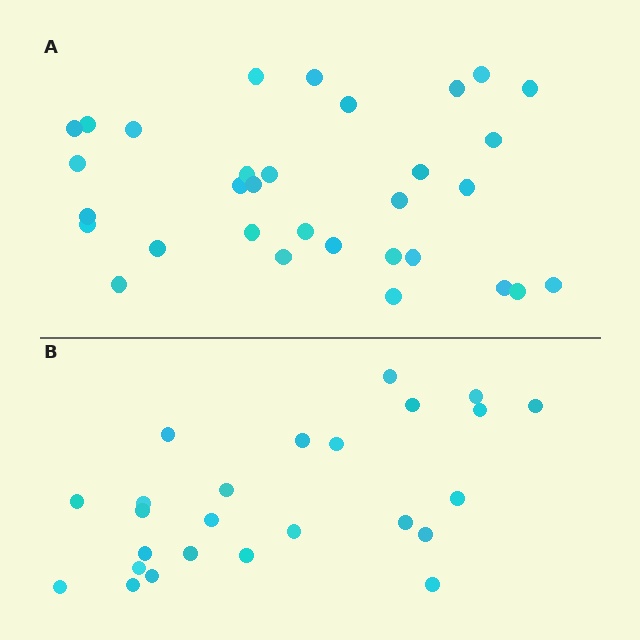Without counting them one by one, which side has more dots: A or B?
Region A (the top region) has more dots.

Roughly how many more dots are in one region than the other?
Region A has roughly 8 or so more dots than region B.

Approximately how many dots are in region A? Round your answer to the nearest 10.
About 30 dots. (The exact count is 32, which rounds to 30.)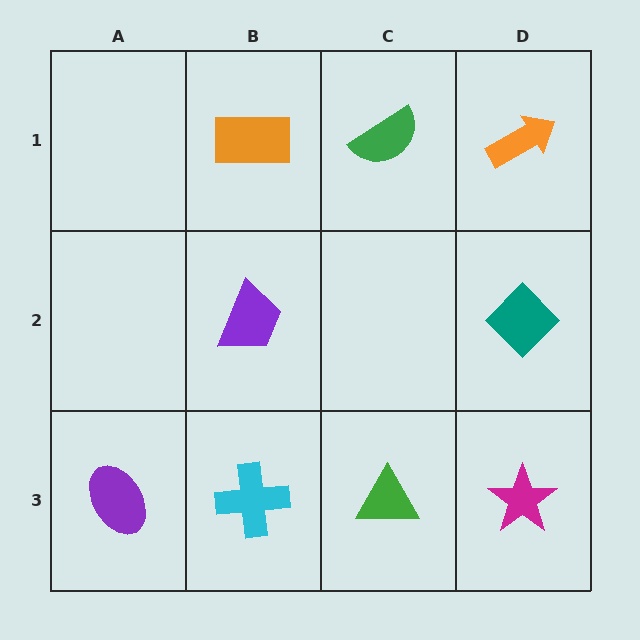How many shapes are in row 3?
4 shapes.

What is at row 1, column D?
An orange arrow.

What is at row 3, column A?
A purple ellipse.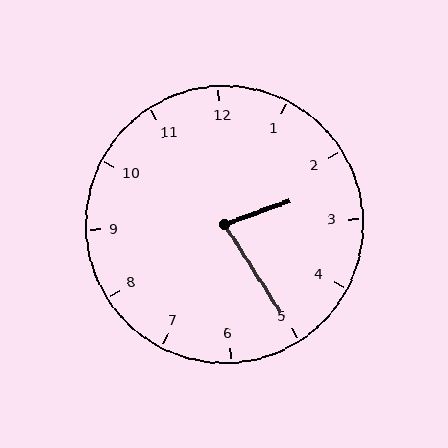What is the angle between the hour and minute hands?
Approximately 78 degrees.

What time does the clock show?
2:25.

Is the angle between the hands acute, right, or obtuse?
It is acute.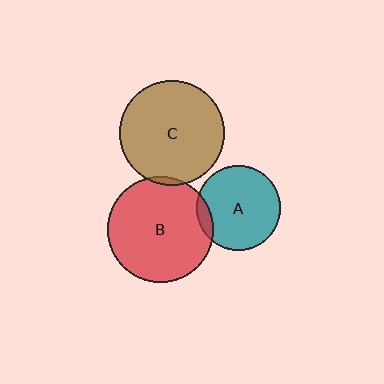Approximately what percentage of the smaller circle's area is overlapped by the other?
Approximately 5%.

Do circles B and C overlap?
Yes.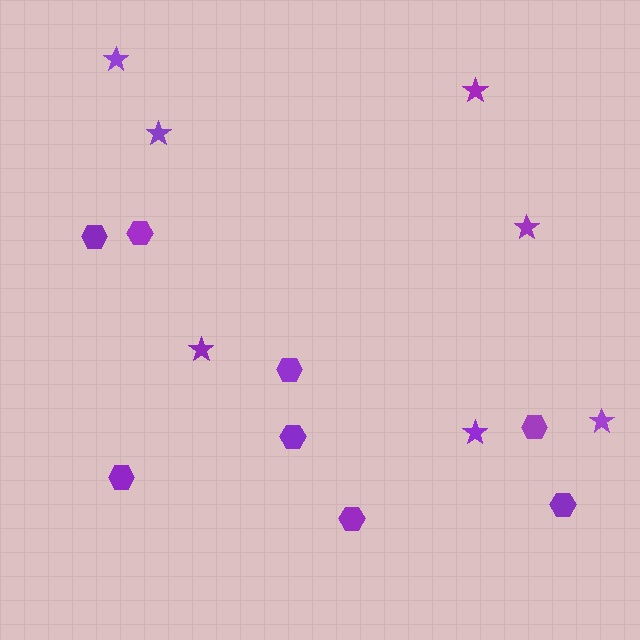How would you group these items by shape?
There are 2 groups: one group of hexagons (8) and one group of stars (7).